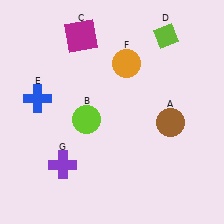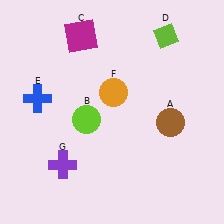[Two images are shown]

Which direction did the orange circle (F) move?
The orange circle (F) moved down.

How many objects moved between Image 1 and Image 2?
1 object moved between the two images.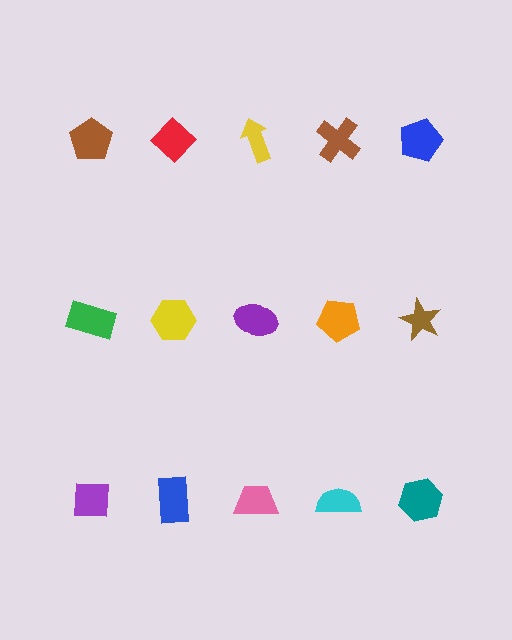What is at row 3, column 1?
A purple square.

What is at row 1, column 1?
A brown pentagon.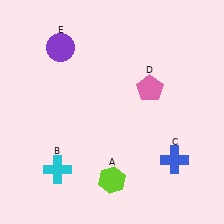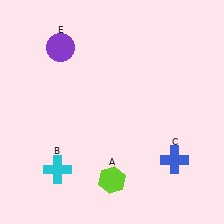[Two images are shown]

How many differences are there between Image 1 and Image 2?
There is 1 difference between the two images.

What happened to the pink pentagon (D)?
The pink pentagon (D) was removed in Image 2. It was in the top-right area of Image 1.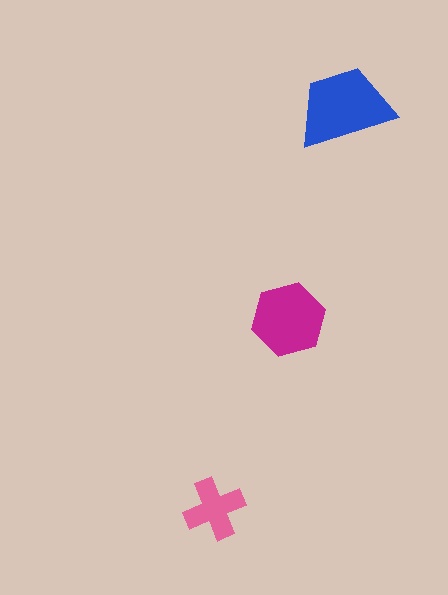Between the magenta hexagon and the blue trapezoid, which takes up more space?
The blue trapezoid.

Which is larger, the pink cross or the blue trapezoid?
The blue trapezoid.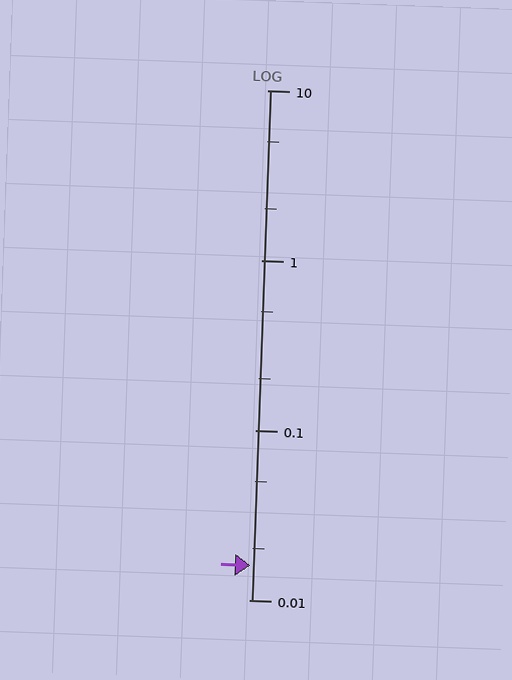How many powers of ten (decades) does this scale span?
The scale spans 3 decades, from 0.01 to 10.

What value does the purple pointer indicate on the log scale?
The pointer indicates approximately 0.016.